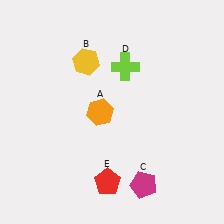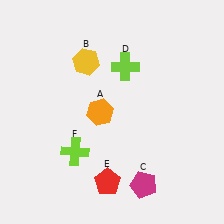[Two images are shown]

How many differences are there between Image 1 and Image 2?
There is 1 difference between the two images.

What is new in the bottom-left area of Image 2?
A lime cross (F) was added in the bottom-left area of Image 2.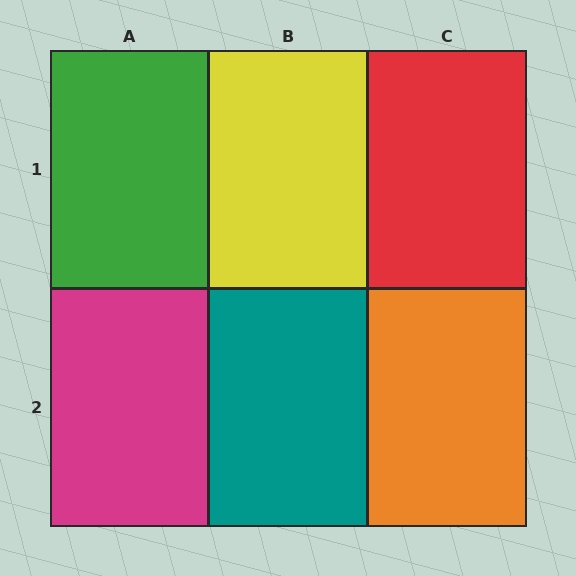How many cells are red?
1 cell is red.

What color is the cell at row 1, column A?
Green.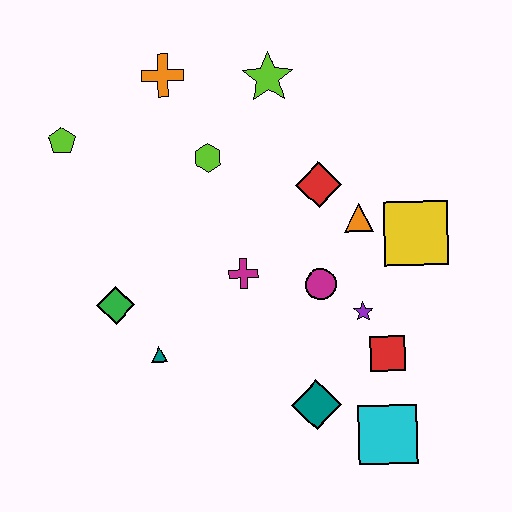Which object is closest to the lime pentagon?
The orange cross is closest to the lime pentagon.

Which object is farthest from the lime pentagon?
The cyan square is farthest from the lime pentagon.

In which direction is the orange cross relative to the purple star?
The orange cross is above the purple star.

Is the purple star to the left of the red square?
Yes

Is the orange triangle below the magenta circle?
No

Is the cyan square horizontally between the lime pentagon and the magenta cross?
No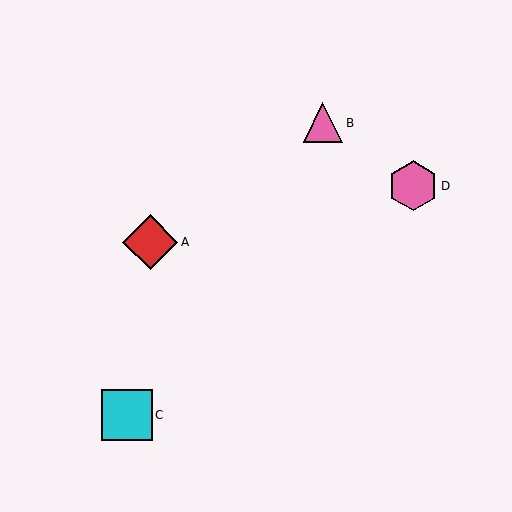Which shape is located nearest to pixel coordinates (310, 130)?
The pink triangle (labeled B) at (323, 123) is nearest to that location.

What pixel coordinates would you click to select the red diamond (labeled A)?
Click at (150, 242) to select the red diamond A.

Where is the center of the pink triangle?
The center of the pink triangle is at (323, 123).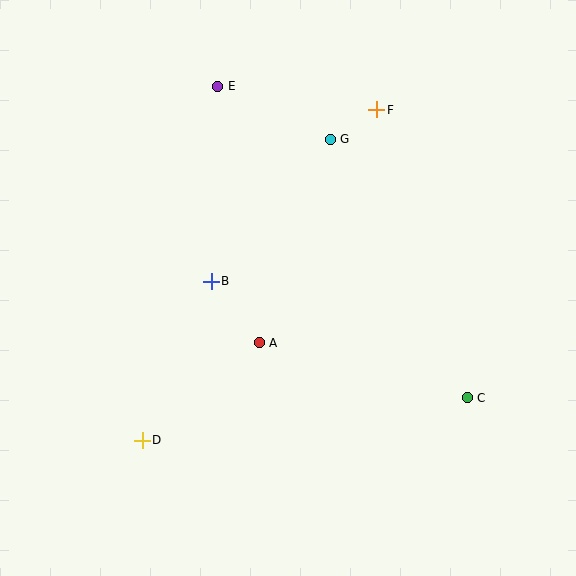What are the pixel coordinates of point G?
Point G is at (330, 139).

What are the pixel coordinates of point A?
Point A is at (259, 343).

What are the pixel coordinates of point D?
Point D is at (142, 440).